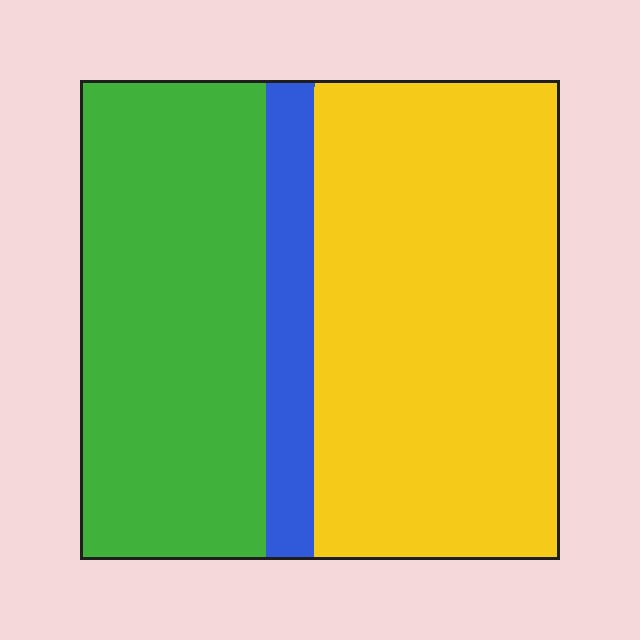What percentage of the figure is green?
Green takes up between a third and a half of the figure.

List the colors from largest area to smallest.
From largest to smallest: yellow, green, blue.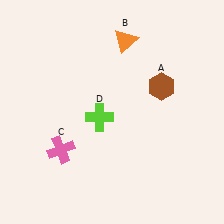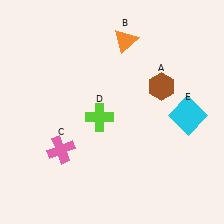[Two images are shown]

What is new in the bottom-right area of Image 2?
A cyan square (E) was added in the bottom-right area of Image 2.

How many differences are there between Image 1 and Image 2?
There is 1 difference between the two images.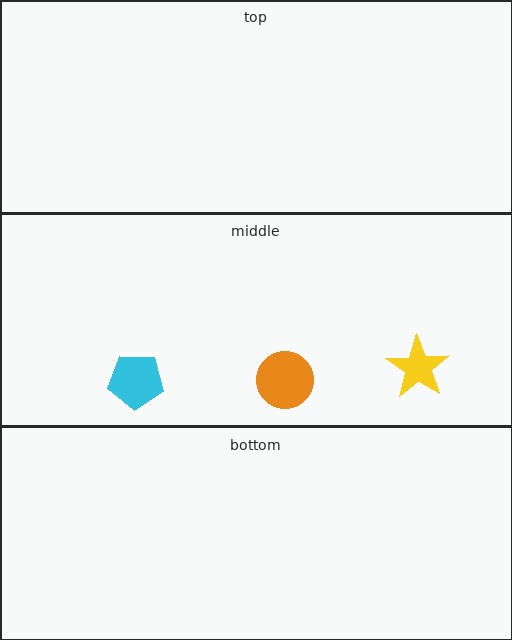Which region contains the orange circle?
The middle region.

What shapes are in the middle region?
The yellow star, the cyan pentagon, the orange circle.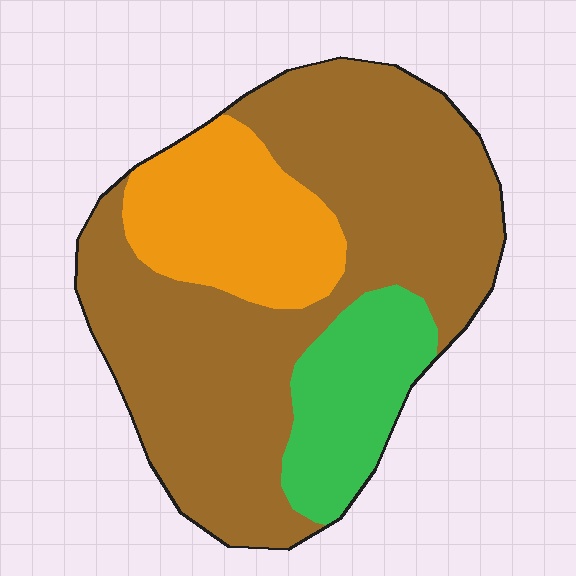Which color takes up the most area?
Brown, at roughly 65%.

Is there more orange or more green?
Orange.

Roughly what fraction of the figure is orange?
Orange takes up about one fifth (1/5) of the figure.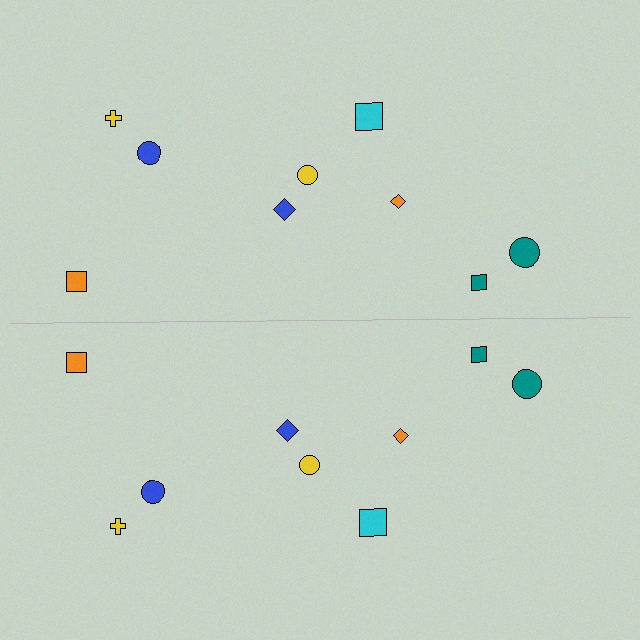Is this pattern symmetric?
Yes, this pattern has bilateral (reflection) symmetry.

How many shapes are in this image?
There are 18 shapes in this image.